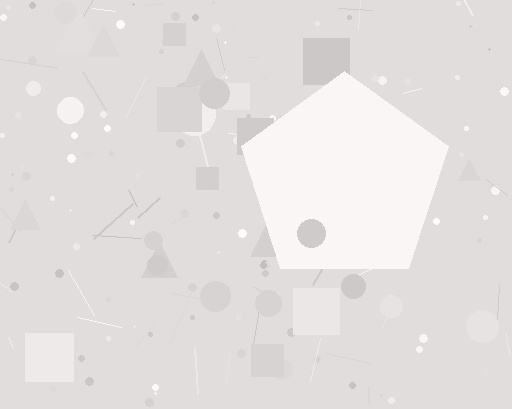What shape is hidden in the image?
A pentagon is hidden in the image.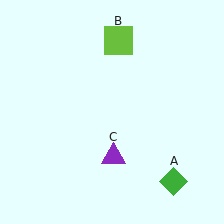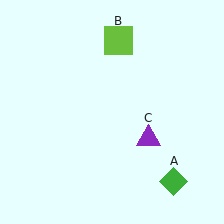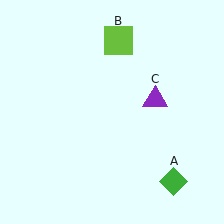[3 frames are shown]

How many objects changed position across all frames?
1 object changed position: purple triangle (object C).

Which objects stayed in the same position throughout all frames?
Green diamond (object A) and lime square (object B) remained stationary.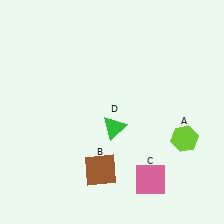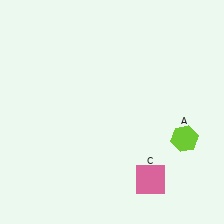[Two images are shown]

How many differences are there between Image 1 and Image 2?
There are 2 differences between the two images.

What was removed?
The brown square (B), the green triangle (D) were removed in Image 2.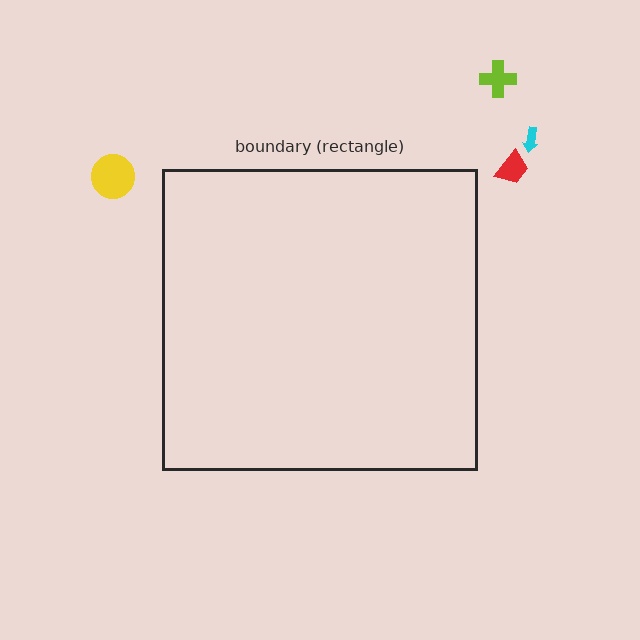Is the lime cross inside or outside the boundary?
Outside.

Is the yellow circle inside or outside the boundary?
Outside.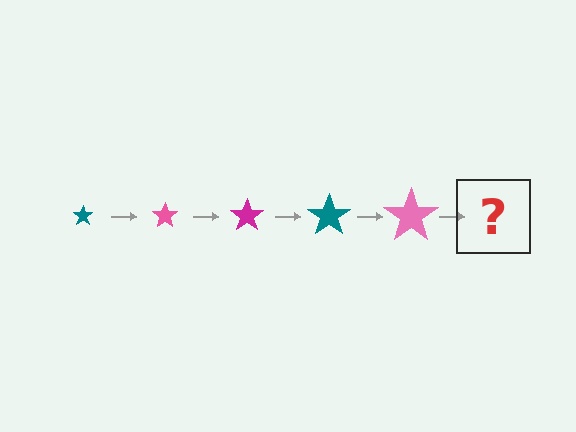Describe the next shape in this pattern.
It should be a magenta star, larger than the previous one.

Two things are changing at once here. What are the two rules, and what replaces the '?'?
The two rules are that the star grows larger each step and the color cycles through teal, pink, and magenta. The '?' should be a magenta star, larger than the previous one.